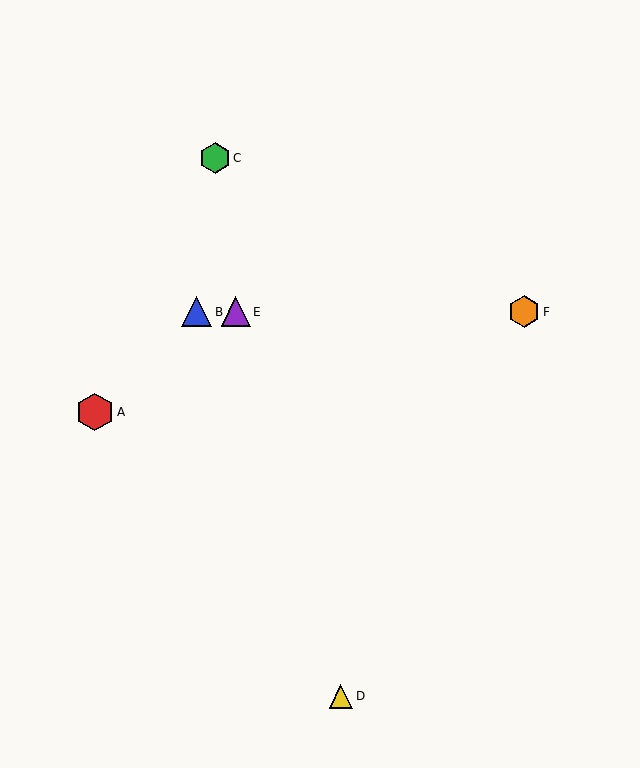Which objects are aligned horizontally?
Objects B, E, F are aligned horizontally.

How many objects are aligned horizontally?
3 objects (B, E, F) are aligned horizontally.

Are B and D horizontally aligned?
No, B is at y≈312 and D is at y≈696.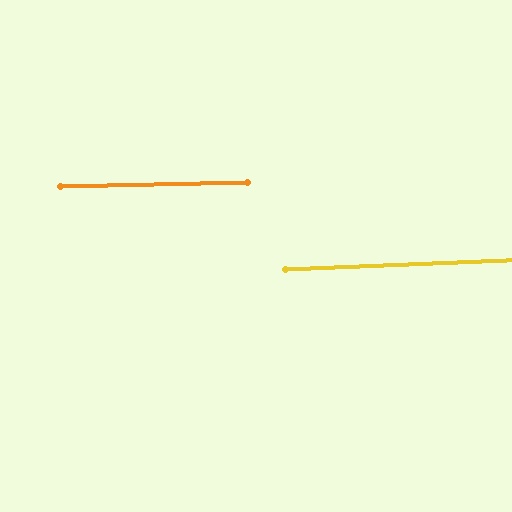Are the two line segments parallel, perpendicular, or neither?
Parallel — their directions differ by only 1.1°.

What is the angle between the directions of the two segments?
Approximately 1 degree.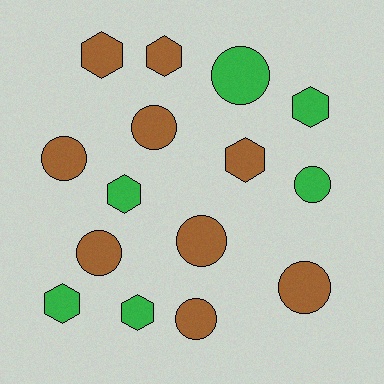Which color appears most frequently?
Brown, with 9 objects.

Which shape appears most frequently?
Circle, with 8 objects.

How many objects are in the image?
There are 15 objects.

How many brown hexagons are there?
There are 3 brown hexagons.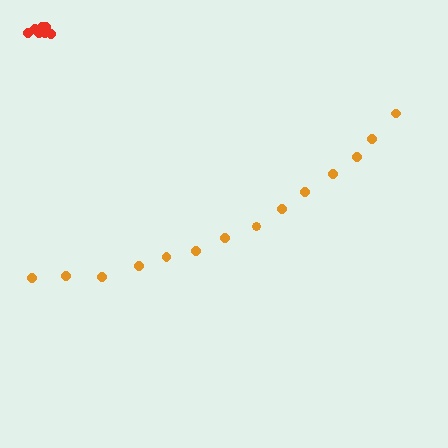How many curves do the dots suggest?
There are 2 distinct paths.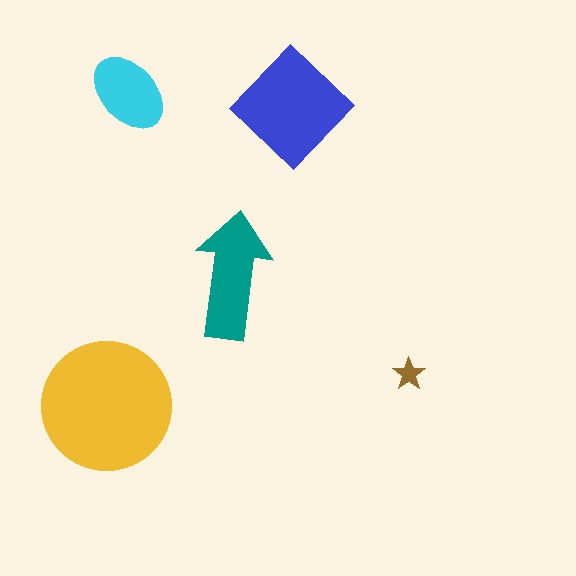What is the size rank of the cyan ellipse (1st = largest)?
4th.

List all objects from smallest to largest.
The brown star, the cyan ellipse, the teal arrow, the blue diamond, the yellow circle.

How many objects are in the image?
There are 5 objects in the image.